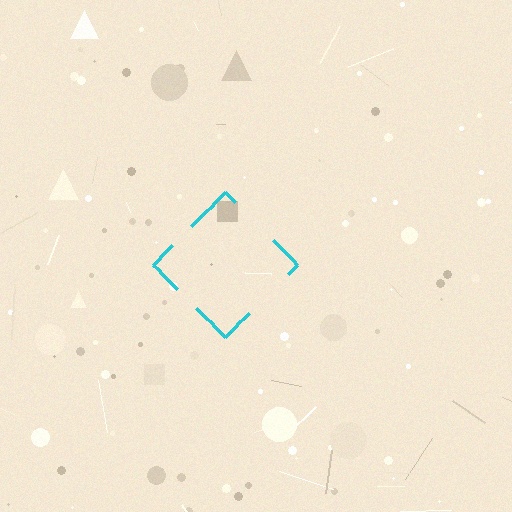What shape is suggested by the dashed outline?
The dashed outline suggests a diamond.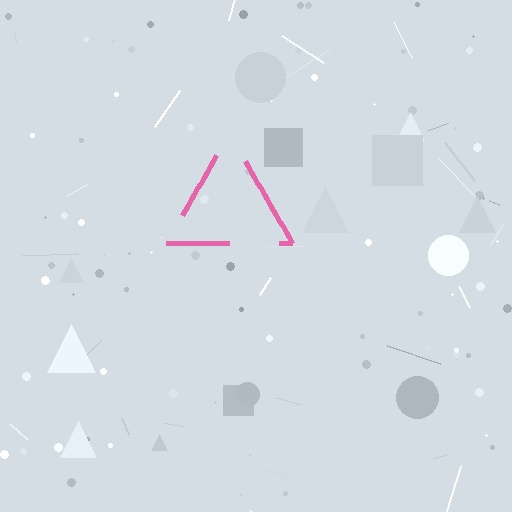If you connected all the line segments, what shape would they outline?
They would outline a triangle.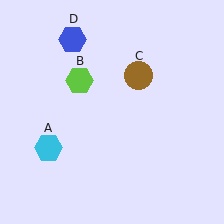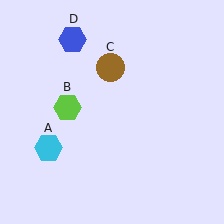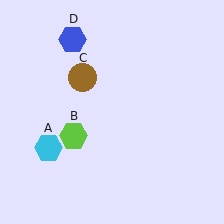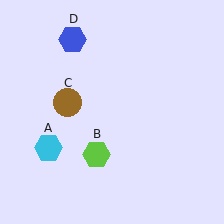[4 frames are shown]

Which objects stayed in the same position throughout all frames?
Cyan hexagon (object A) and blue hexagon (object D) remained stationary.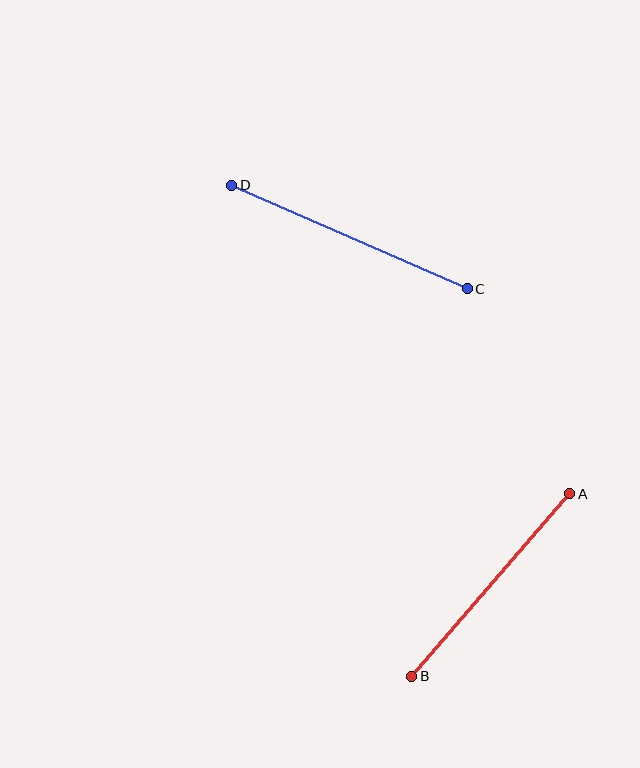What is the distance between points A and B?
The distance is approximately 241 pixels.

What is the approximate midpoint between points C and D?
The midpoint is at approximately (350, 237) pixels.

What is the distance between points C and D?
The distance is approximately 257 pixels.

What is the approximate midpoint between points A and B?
The midpoint is at approximately (491, 585) pixels.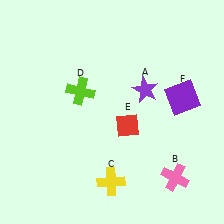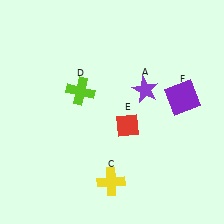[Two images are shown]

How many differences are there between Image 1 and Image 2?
There is 1 difference between the two images.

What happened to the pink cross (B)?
The pink cross (B) was removed in Image 2. It was in the bottom-right area of Image 1.